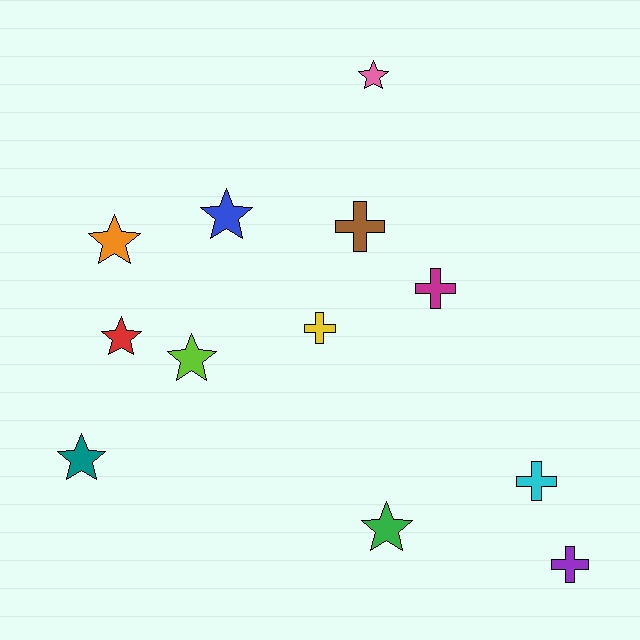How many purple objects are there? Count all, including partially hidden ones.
There is 1 purple object.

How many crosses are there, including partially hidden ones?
There are 5 crosses.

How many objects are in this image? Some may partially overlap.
There are 12 objects.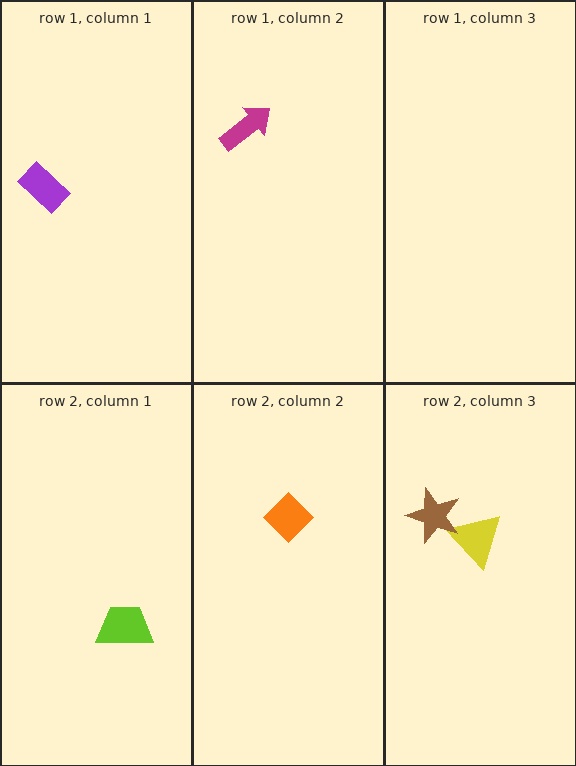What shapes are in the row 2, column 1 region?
The lime trapezoid.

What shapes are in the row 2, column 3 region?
The yellow triangle, the brown star.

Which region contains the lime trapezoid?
The row 2, column 1 region.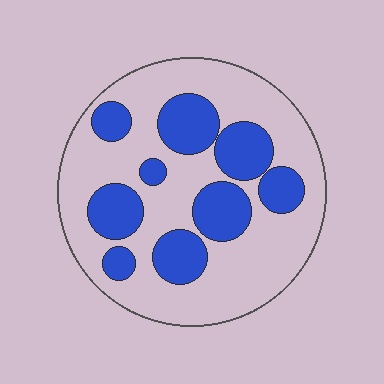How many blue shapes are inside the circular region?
9.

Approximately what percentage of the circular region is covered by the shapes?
Approximately 30%.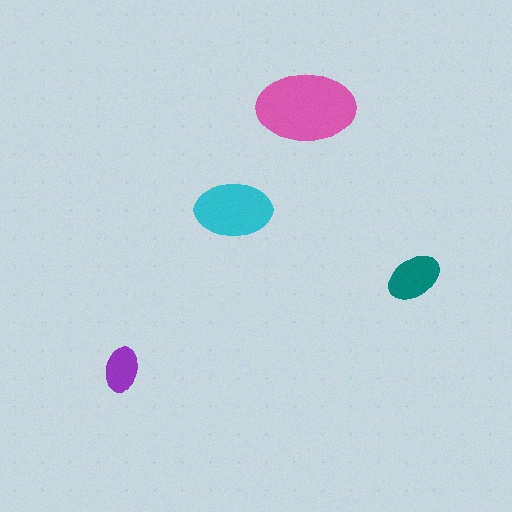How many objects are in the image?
There are 4 objects in the image.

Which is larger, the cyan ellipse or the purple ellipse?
The cyan one.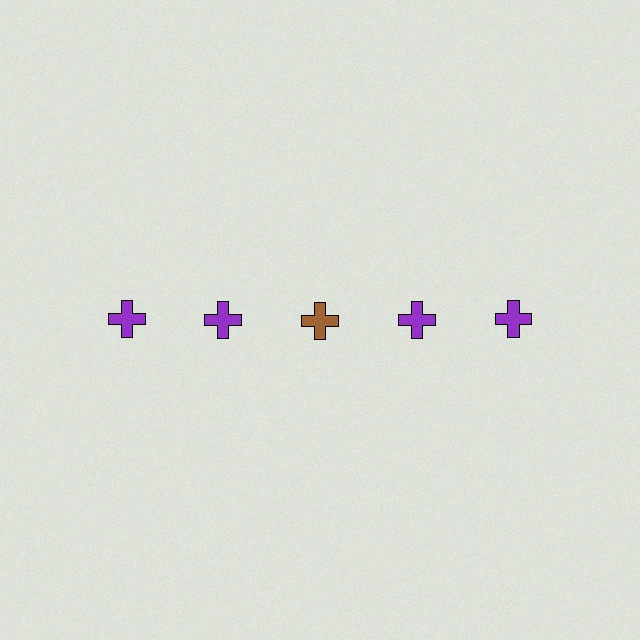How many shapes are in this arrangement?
There are 5 shapes arranged in a grid pattern.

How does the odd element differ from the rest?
It has a different color: brown instead of purple.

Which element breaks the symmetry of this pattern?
The brown cross in the top row, center column breaks the symmetry. All other shapes are purple crosses.